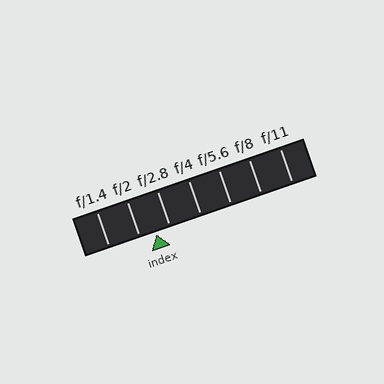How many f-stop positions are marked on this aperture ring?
There are 7 f-stop positions marked.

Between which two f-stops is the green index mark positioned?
The index mark is between f/2 and f/2.8.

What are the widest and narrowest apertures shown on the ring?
The widest aperture shown is f/1.4 and the narrowest is f/11.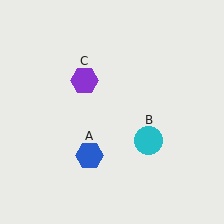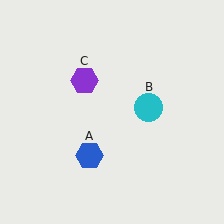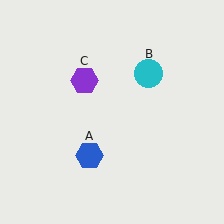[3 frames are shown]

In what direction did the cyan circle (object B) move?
The cyan circle (object B) moved up.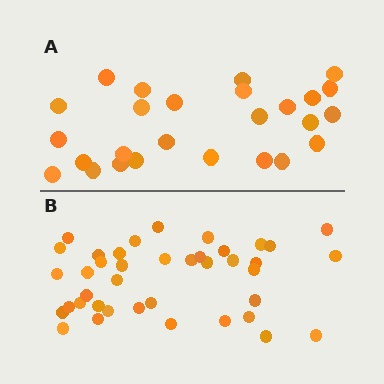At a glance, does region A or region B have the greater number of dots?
Region B (the bottom region) has more dots.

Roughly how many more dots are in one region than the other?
Region B has approximately 15 more dots than region A.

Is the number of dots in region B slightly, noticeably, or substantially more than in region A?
Region B has substantially more. The ratio is roughly 1.5 to 1.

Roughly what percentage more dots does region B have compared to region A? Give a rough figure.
About 55% more.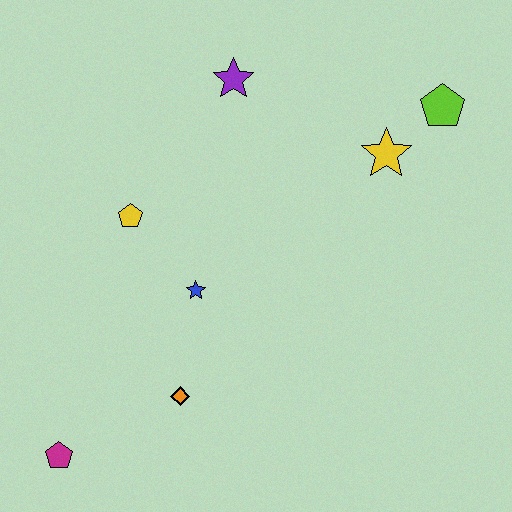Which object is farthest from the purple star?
The magenta pentagon is farthest from the purple star.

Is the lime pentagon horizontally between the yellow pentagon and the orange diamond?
No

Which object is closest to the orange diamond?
The blue star is closest to the orange diamond.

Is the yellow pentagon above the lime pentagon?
No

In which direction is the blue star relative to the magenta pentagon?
The blue star is above the magenta pentagon.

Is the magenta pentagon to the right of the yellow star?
No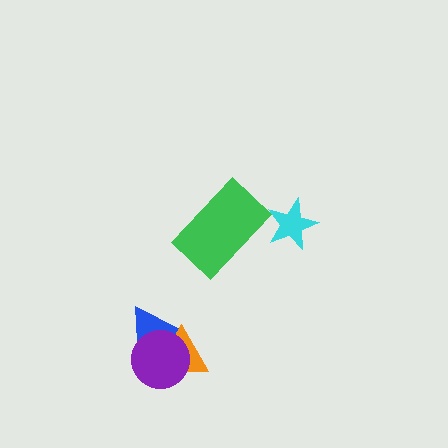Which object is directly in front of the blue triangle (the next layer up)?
The orange triangle is directly in front of the blue triangle.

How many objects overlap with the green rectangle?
0 objects overlap with the green rectangle.